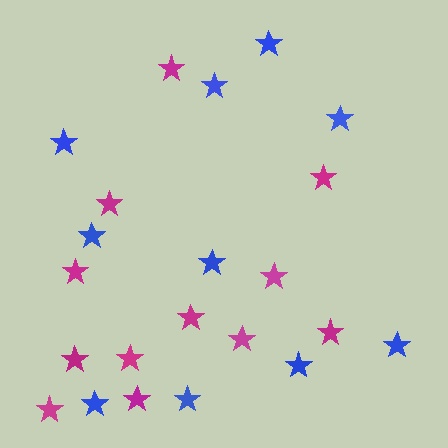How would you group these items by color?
There are 2 groups: one group of blue stars (10) and one group of magenta stars (12).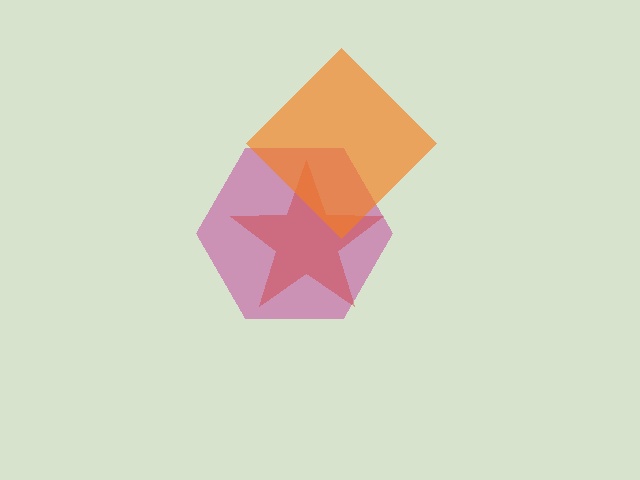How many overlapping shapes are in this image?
There are 3 overlapping shapes in the image.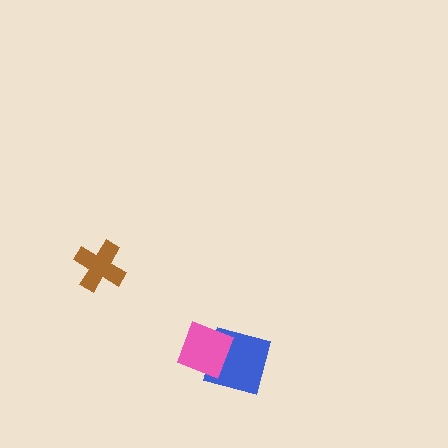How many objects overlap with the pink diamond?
1 object overlaps with the pink diamond.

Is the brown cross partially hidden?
No, no other shape covers it.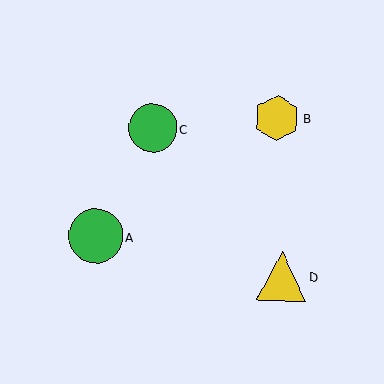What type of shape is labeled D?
Shape D is a yellow triangle.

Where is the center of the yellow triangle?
The center of the yellow triangle is at (282, 277).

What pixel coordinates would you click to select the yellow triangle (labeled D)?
Click at (282, 277) to select the yellow triangle D.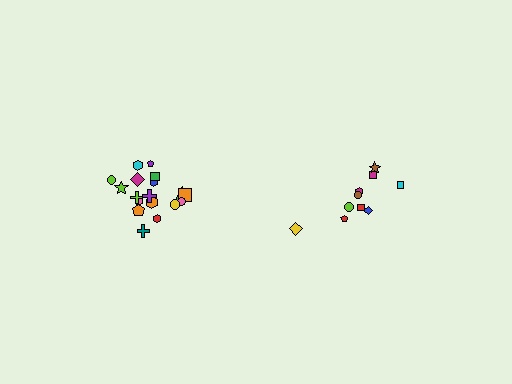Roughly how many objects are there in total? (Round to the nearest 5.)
Roughly 30 objects in total.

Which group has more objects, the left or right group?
The left group.